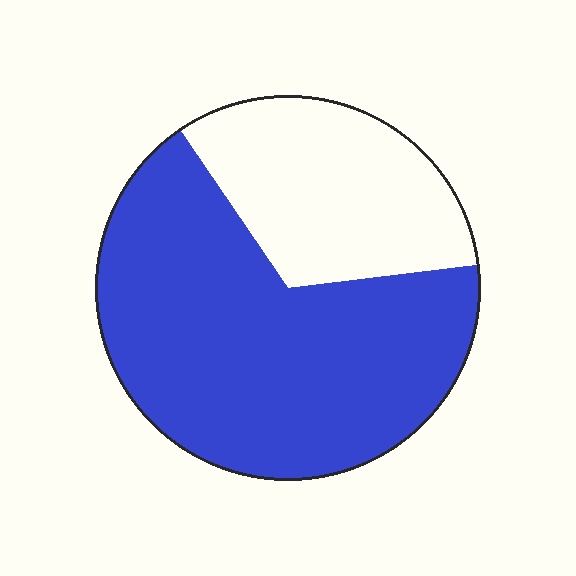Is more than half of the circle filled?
Yes.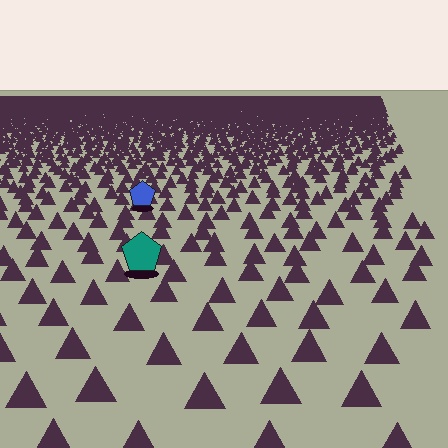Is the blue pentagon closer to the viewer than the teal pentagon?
No. The teal pentagon is closer — you can tell from the texture gradient: the ground texture is coarser near it.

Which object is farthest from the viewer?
The blue pentagon is farthest from the viewer. It appears smaller and the ground texture around it is denser.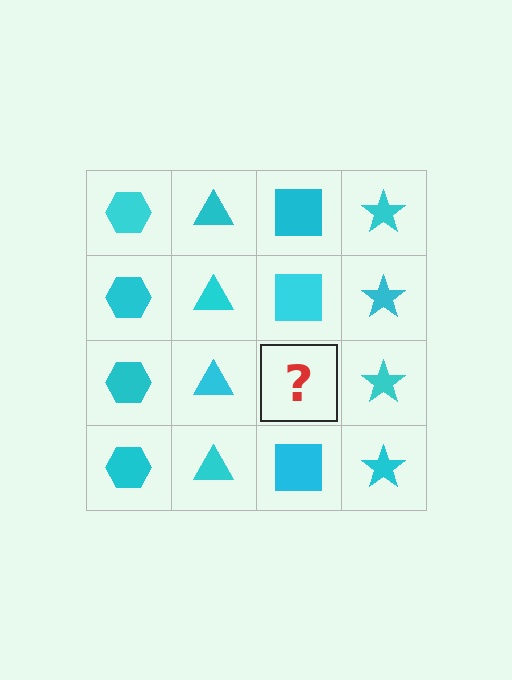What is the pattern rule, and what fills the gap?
The rule is that each column has a consistent shape. The gap should be filled with a cyan square.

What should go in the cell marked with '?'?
The missing cell should contain a cyan square.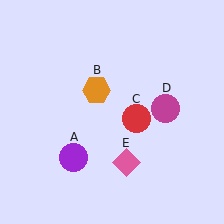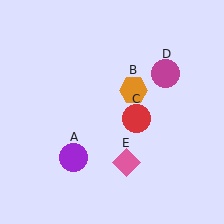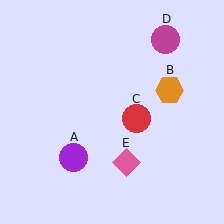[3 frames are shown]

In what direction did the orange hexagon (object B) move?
The orange hexagon (object B) moved right.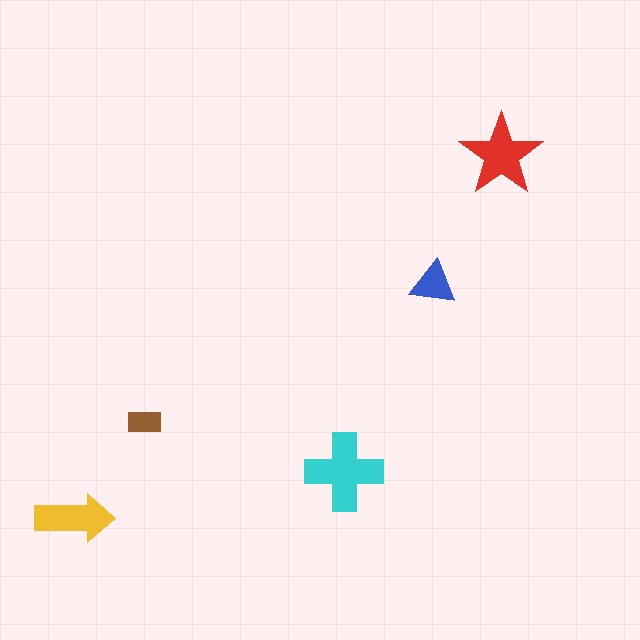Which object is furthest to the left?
The yellow arrow is leftmost.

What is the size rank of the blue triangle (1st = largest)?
4th.